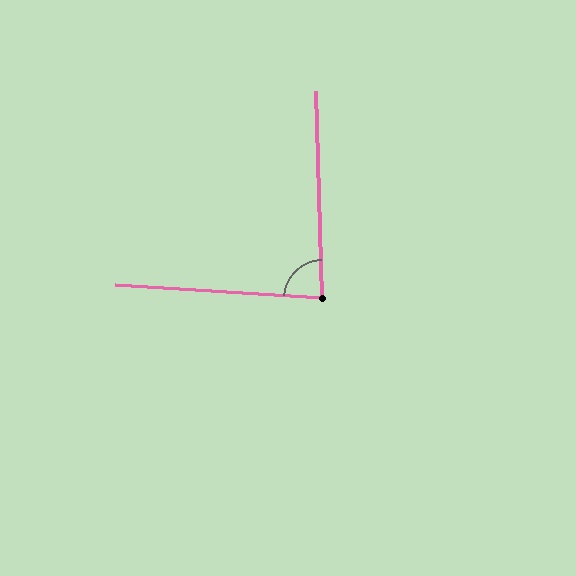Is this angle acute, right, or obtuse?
It is acute.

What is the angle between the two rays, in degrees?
Approximately 84 degrees.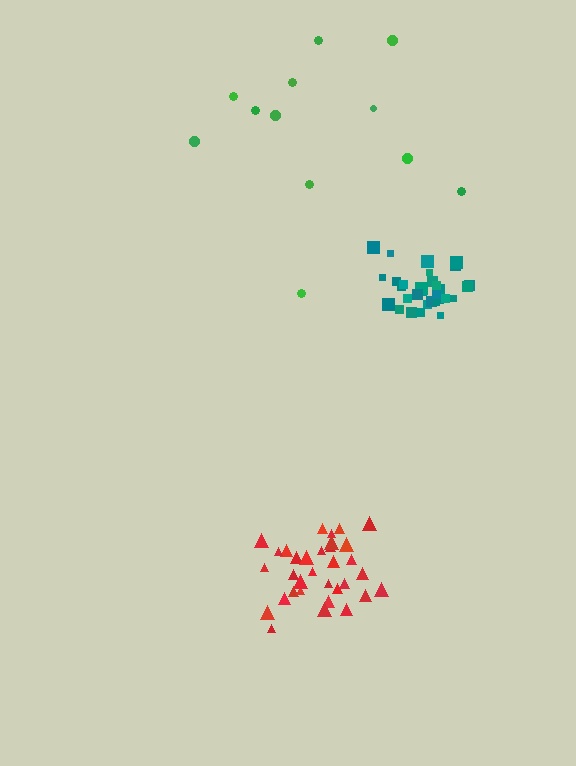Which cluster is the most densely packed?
Teal.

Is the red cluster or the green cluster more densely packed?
Red.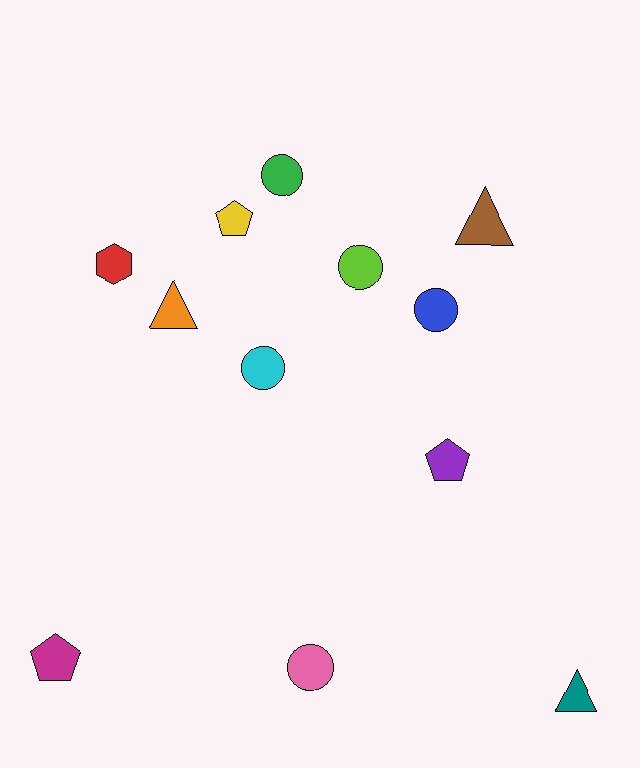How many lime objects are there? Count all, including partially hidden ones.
There is 1 lime object.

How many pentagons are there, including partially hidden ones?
There are 3 pentagons.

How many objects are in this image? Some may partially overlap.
There are 12 objects.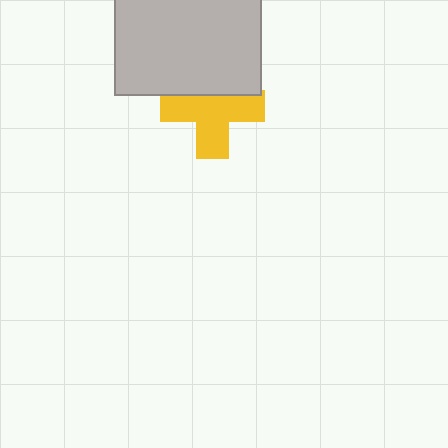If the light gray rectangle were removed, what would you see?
You would see the complete yellow cross.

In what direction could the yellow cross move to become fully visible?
The yellow cross could move down. That would shift it out from behind the light gray rectangle entirely.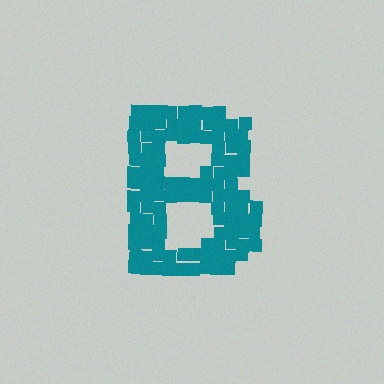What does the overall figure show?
The overall figure shows the letter B.